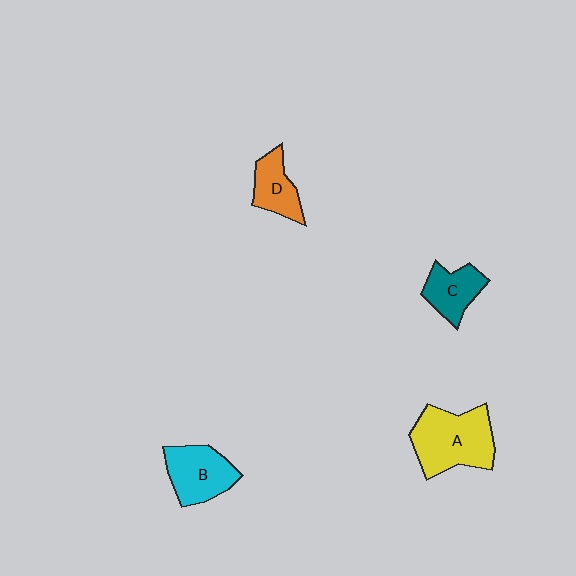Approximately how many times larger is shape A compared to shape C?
Approximately 1.8 times.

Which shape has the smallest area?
Shape D (orange).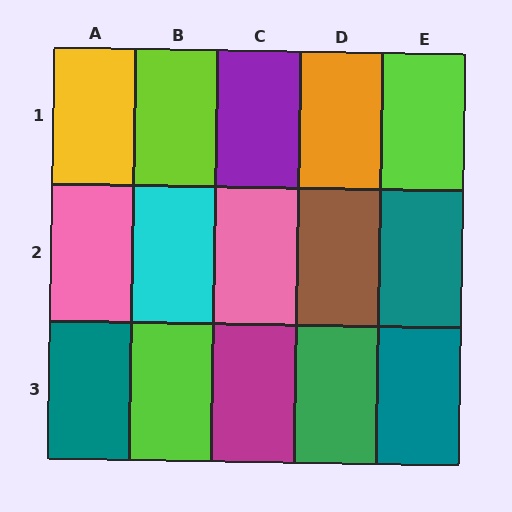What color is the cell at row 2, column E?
Teal.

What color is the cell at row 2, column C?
Pink.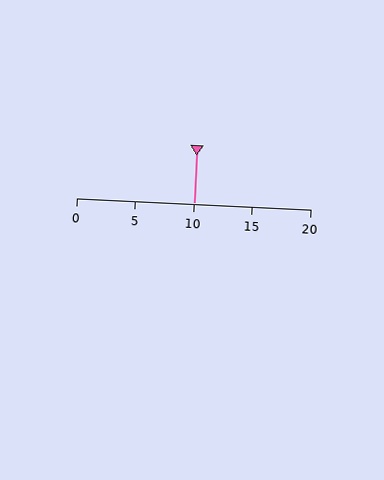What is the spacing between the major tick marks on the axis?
The major ticks are spaced 5 apart.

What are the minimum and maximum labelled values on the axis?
The axis runs from 0 to 20.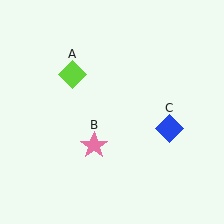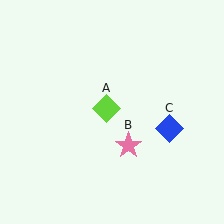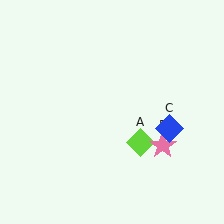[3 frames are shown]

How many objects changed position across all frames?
2 objects changed position: lime diamond (object A), pink star (object B).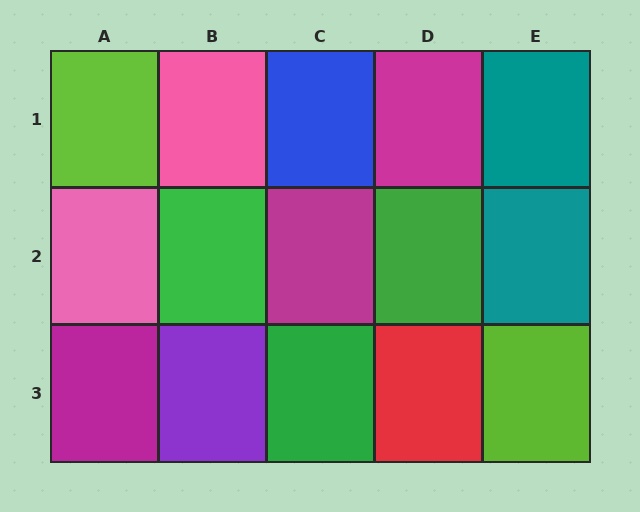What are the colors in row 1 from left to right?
Lime, pink, blue, magenta, teal.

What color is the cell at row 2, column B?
Green.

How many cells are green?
3 cells are green.